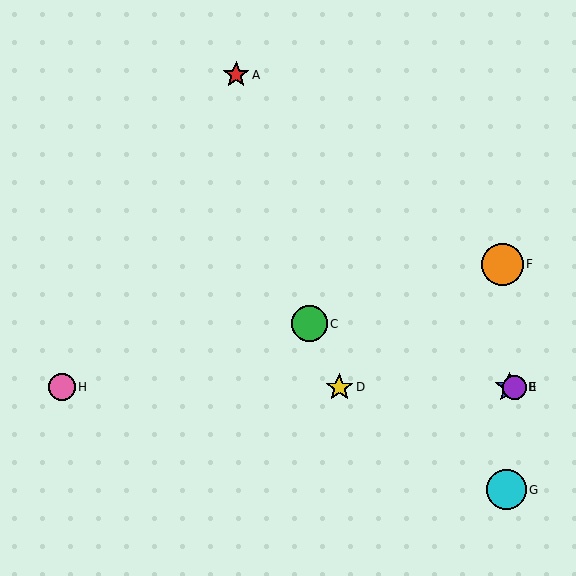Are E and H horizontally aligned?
Yes, both are at y≈387.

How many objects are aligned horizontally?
4 objects (B, D, E, H) are aligned horizontally.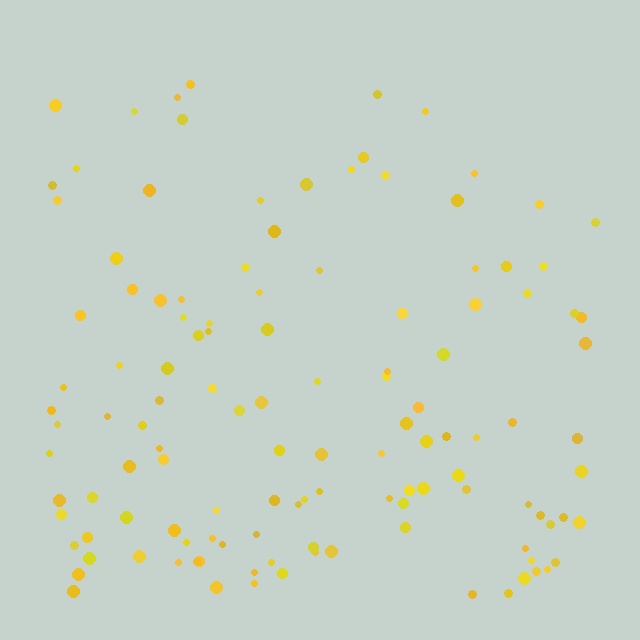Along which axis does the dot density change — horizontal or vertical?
Vertical.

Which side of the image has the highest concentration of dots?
The bottom.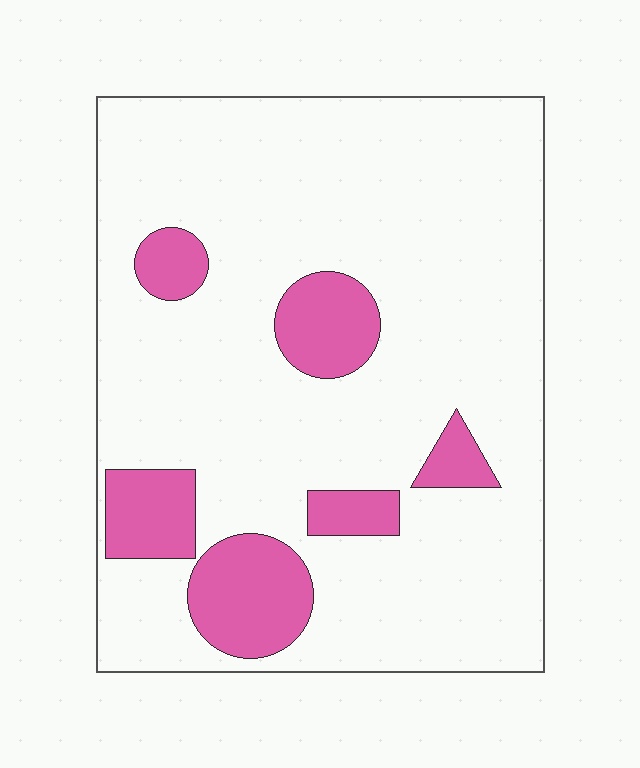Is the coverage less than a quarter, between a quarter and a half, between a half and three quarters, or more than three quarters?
Less than a quarter.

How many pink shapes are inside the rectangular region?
6.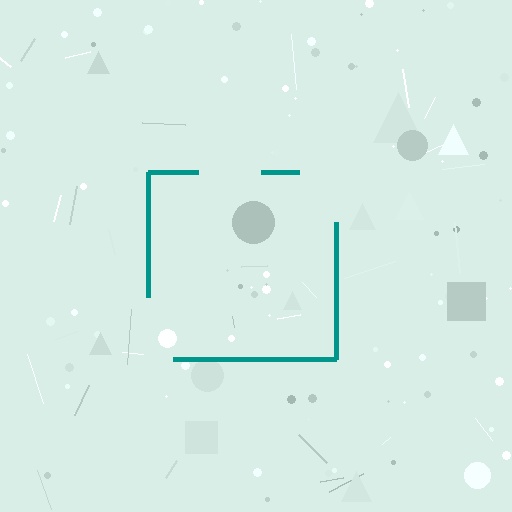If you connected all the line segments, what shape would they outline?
They would outline a square.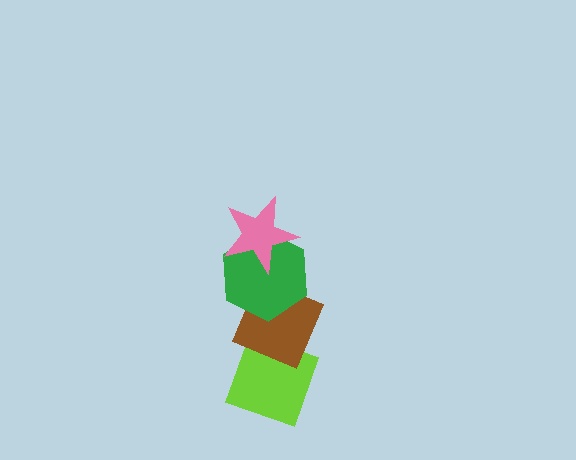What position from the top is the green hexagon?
The green hexagon is 2nd from the top.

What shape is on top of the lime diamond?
The brown diamond is on top of the lime diamond.